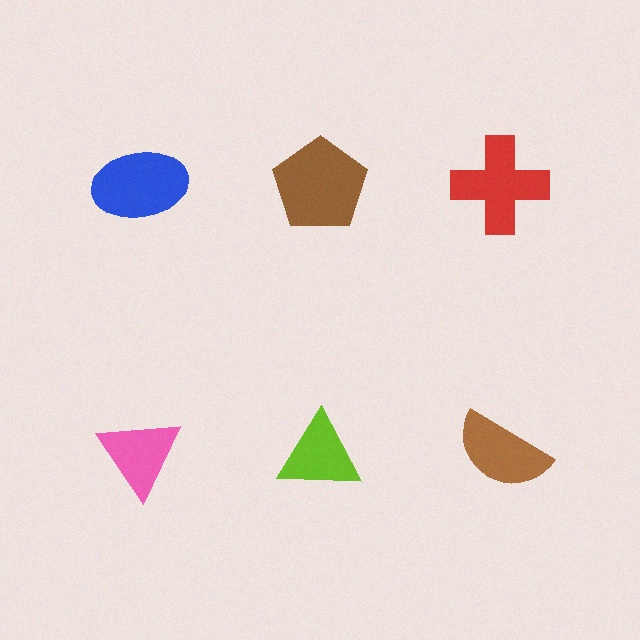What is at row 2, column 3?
A brown semicircle.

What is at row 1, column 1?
A blue ellipse.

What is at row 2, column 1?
A pink triangle.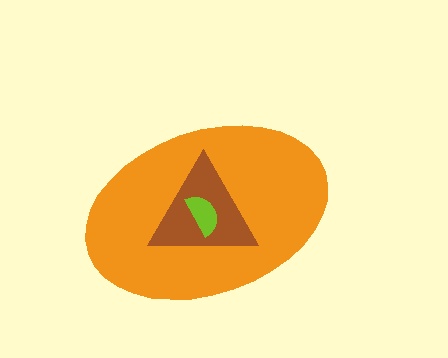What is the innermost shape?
The lime semicircle.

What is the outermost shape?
The orange ellipse.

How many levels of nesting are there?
3.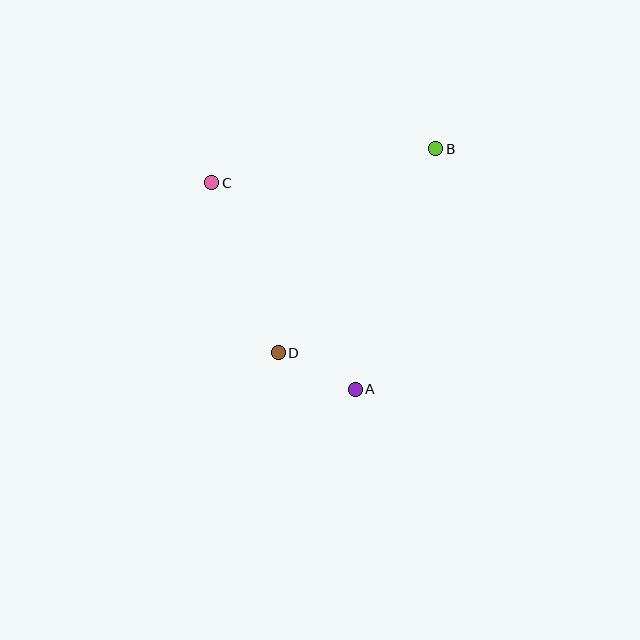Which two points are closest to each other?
Points A and D are closest to each other.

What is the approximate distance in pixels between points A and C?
The distance between A and C is approximately 252 pixels.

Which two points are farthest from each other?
Points B and D are farthest from each other.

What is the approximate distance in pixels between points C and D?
The distance between C and D is approximately 182 pixels.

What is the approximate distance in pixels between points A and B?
The distance between A and B is approximately 254 pixels.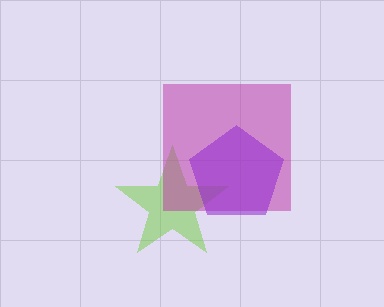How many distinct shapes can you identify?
There are 3 distinct shapes: a lime star, a magenta square, a purple pentagon.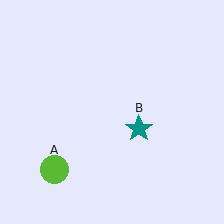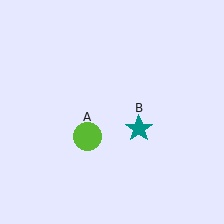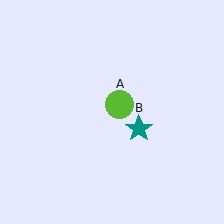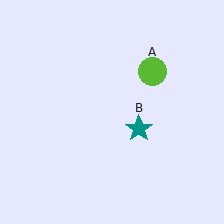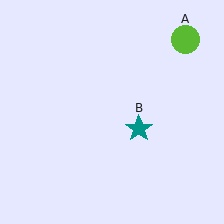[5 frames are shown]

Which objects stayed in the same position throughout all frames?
Teal star (object B) remained stationary.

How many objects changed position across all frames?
1 object changed position: lime circle (object A).